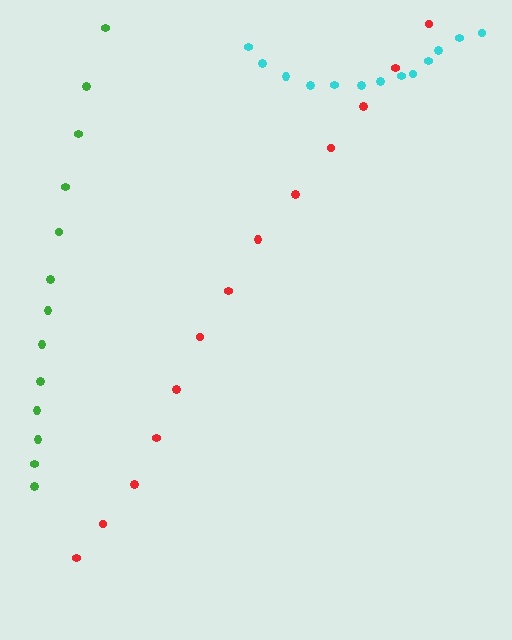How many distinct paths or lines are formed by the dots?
There are 3 distinct paths.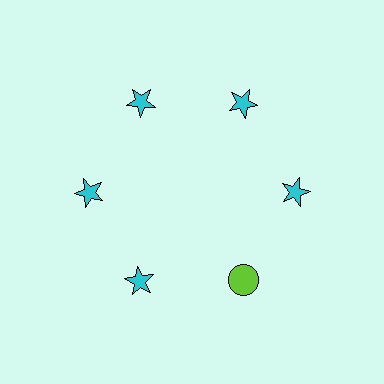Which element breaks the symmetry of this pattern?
The lime circle at roughly the 5 o'clock position breaks the symmetry. All other shapes are cyan stars.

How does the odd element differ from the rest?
It differs in both color (lime instead of cyan) and shape (circle instead of star).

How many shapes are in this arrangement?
There are 6 shapes arranged in a ring pattern.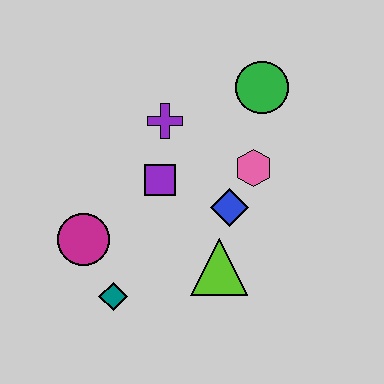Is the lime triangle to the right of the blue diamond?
No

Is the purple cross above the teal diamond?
Yes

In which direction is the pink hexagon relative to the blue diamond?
The pink hexagon is above the blue diamond.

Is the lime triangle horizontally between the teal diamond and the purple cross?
No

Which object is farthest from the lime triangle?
The green circle is farthest from the lime triangle.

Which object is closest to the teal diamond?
The magenta circle is closest to the teal diamond.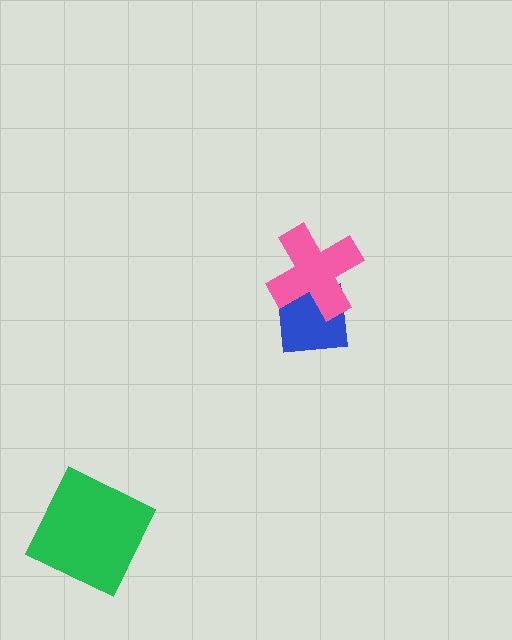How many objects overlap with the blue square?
1 object overlaps with the blue square.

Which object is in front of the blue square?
The pink cross is in front of the blue square.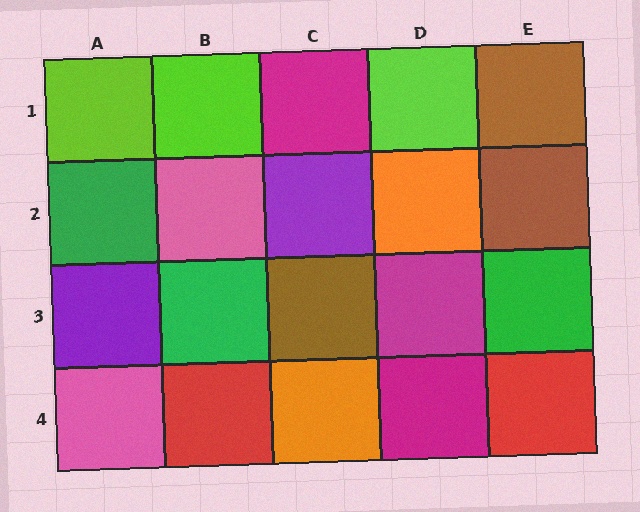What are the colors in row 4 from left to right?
Pink, red, orange, magenta, red.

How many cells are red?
2 cells are red.